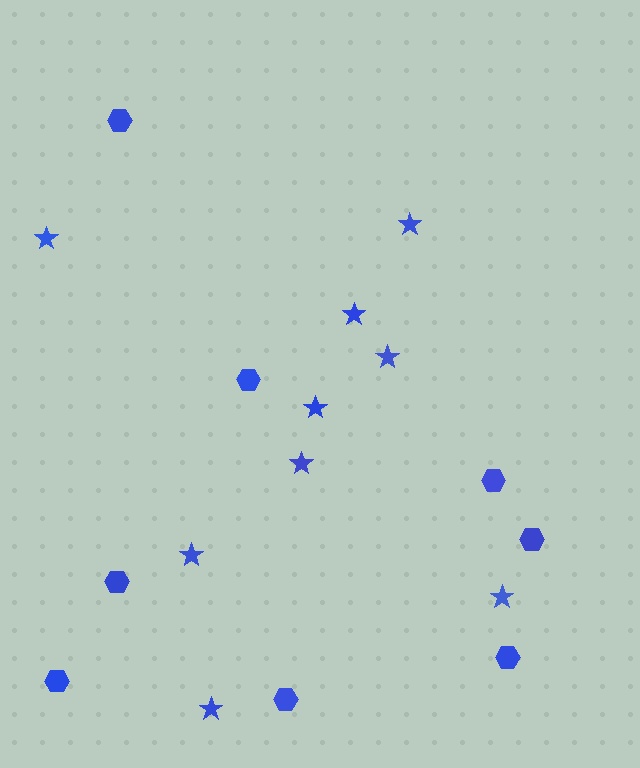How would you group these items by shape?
There are 2 groups: one group of stars (9) and one group of hexagons (8).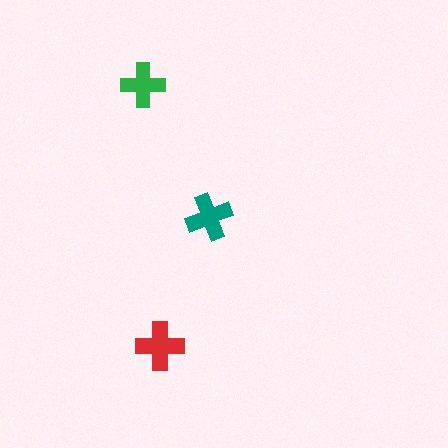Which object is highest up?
The green cross is topmost.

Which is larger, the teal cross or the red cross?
The red one.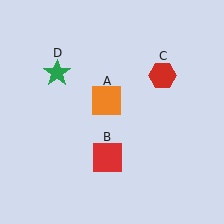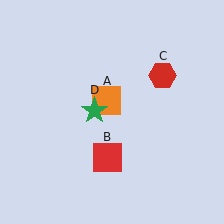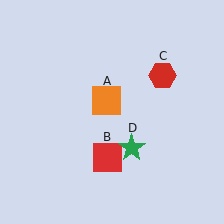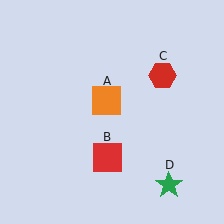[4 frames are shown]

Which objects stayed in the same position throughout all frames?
Orange square (object A) and red square (object B) and red hexagon (object C) remained stationary.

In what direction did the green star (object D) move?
The green star (object D) moved down and to the right.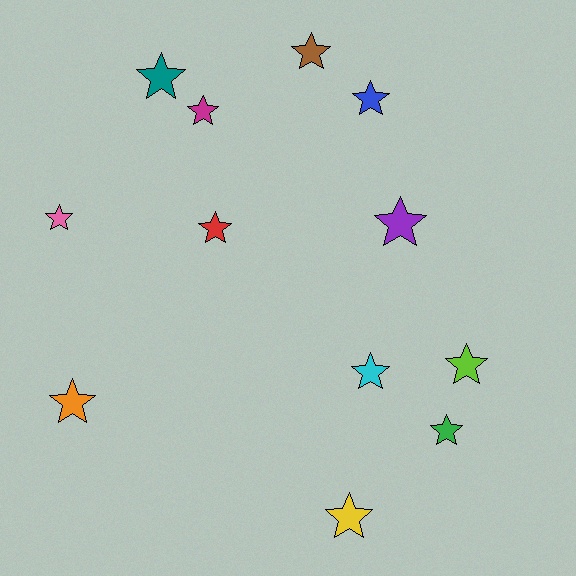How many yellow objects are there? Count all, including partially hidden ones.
There is 1 yellow object.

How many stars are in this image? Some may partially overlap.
There are 12 stars.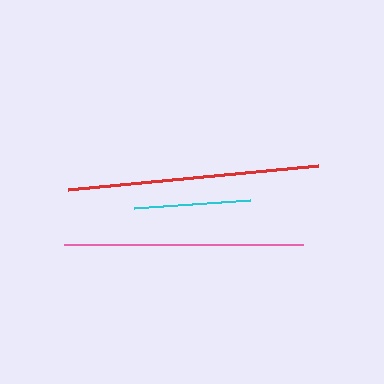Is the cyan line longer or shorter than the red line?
The red line is longer than the cyan line.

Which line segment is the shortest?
The cyan line is the shortest at approximately 116 pixels.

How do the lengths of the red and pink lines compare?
The red and pink lines are approximately the same length.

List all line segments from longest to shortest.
From longest to shortest: red, pink, cyan.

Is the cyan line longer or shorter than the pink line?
The pink line is longer than the cyan line.